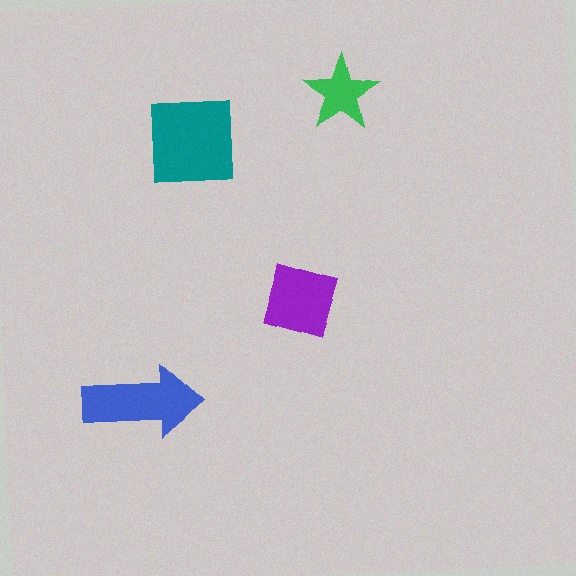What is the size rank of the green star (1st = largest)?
4th.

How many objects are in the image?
There are 4 objects in the image.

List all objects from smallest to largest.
The green star, the purple diamond, the blue arrow, the teal square.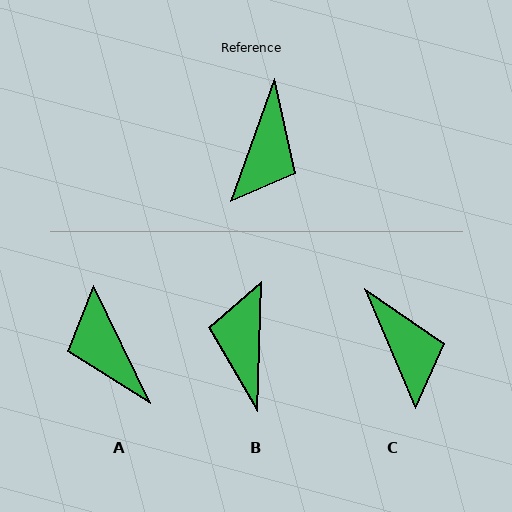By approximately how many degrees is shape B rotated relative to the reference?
Approximately 162 degrees clockwise.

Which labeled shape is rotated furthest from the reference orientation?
B, about 162 degrees away.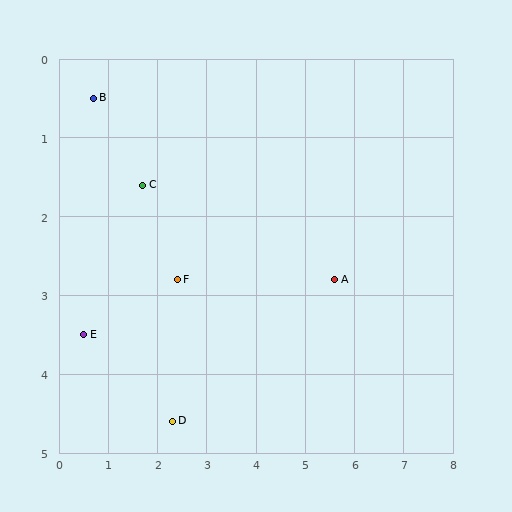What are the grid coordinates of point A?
Point A is at approximately (5.6, 2.8).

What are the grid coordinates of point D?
Point D is at approximately (2.3, 4.6).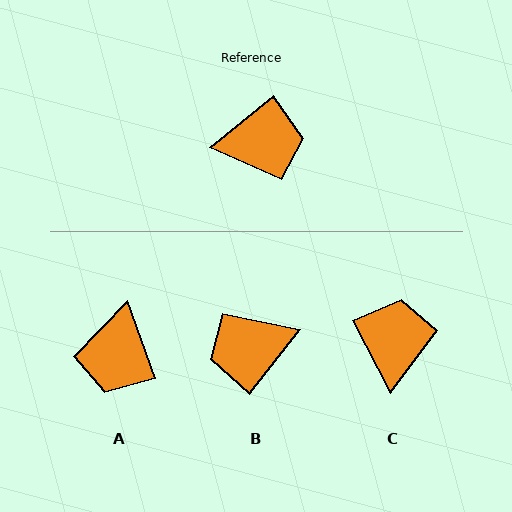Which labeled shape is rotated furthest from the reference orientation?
B, about 167 degrees away.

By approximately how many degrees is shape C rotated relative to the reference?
Approximately 78 degrees counter-clockwise.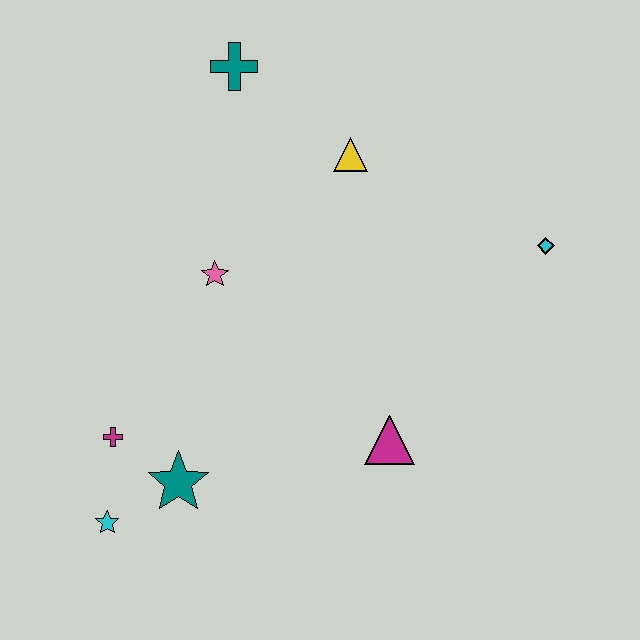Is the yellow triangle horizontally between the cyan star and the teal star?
No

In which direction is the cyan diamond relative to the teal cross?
The cyan diamond is to the right of the teal cross.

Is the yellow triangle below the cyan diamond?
No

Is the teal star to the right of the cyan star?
Yes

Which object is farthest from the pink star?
The cyan diamond is farthest from the pink star.